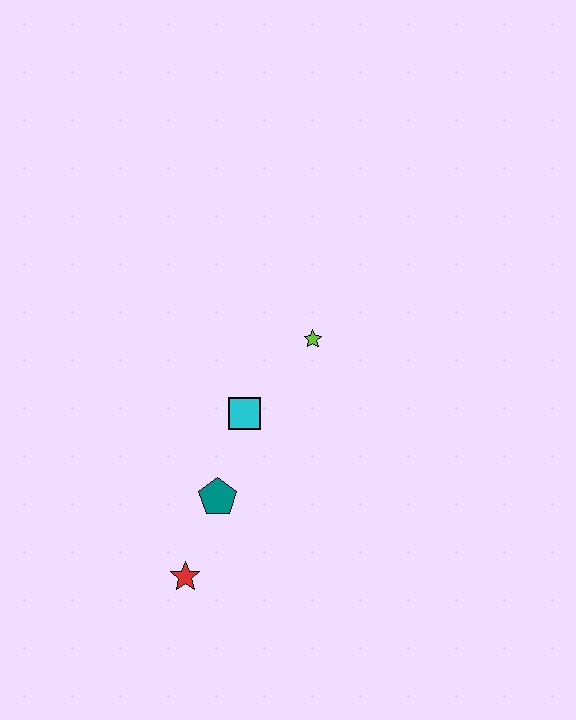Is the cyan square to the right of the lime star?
No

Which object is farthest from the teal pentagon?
The lime star is farthest from the teal pentagon.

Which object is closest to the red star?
The teal pentagon is closest to the red star.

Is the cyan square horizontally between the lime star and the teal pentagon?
Yes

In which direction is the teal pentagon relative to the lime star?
The teal pentagon is below the lime star.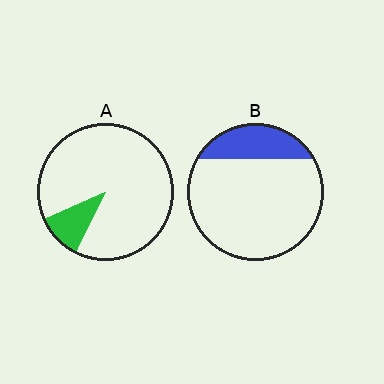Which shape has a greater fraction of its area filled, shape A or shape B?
Shape B.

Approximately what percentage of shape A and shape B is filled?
A is approximately 10% and B is approximately 20%.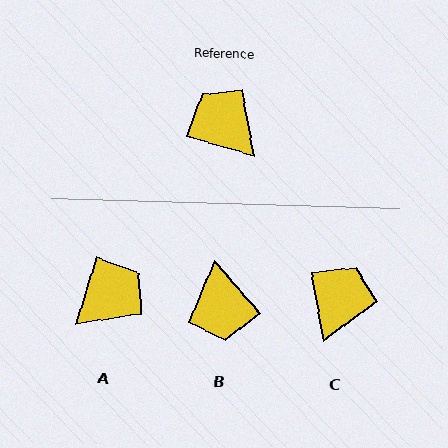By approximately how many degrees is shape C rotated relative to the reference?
Approximately 64 degrees clockwise.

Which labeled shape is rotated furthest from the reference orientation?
B, about 147 degrees away.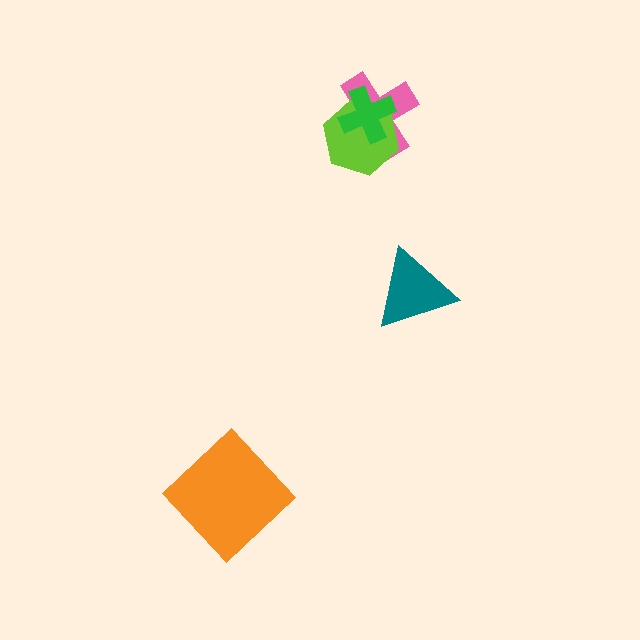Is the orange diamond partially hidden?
No, no other shape covers it.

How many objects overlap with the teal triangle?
0 objects overlap with the teal triangle.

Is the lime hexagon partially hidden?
Yes, it is partially covered by another shape.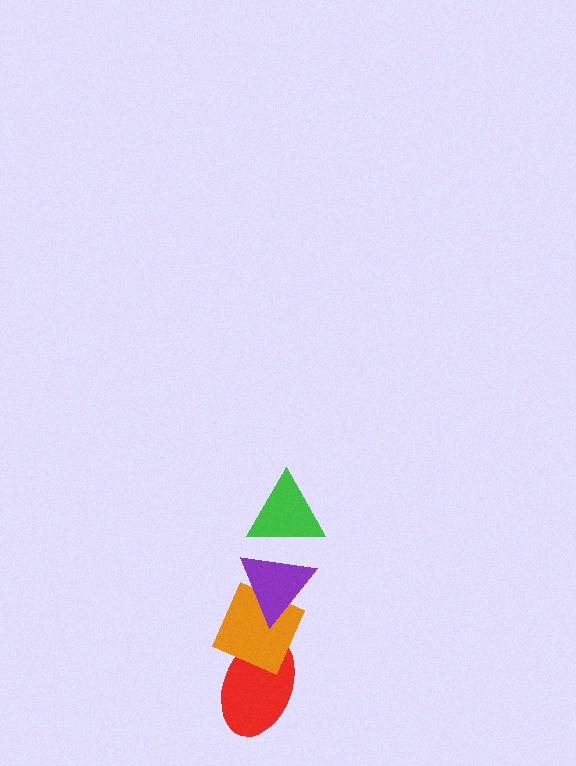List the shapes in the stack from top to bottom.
From top to bottom: the green triangle, the purple triangle, the orange diamond, the red ellipse.